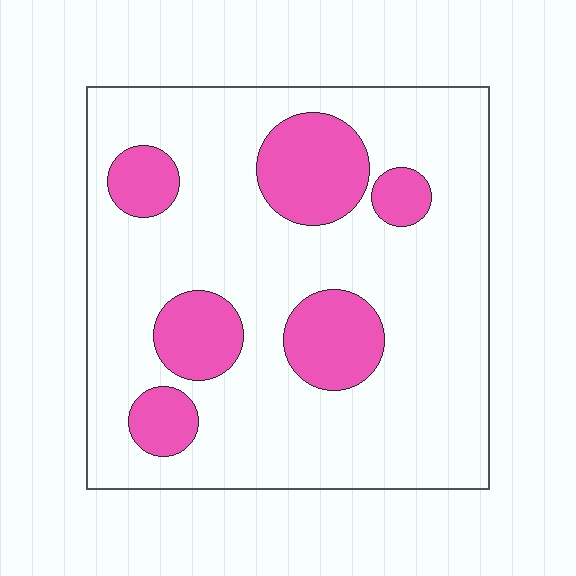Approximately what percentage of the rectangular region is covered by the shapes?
Approximately 20%.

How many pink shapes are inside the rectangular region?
6.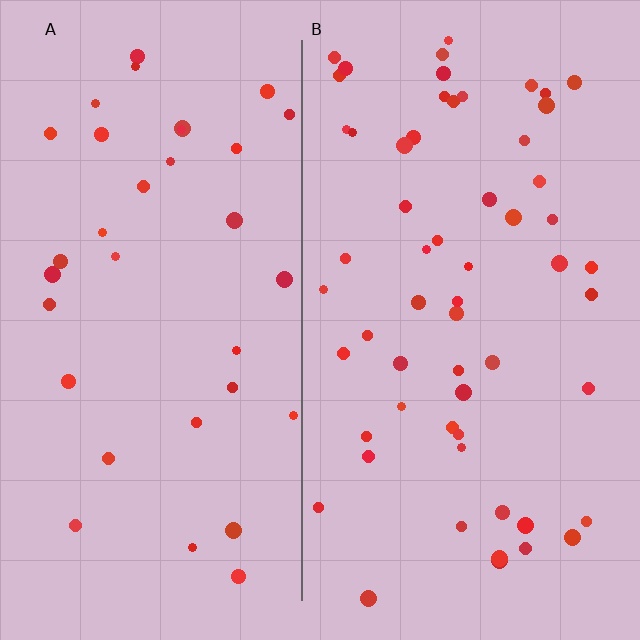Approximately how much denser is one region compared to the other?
Approximately 1.7× — region B over region A.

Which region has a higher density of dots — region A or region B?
B (the right).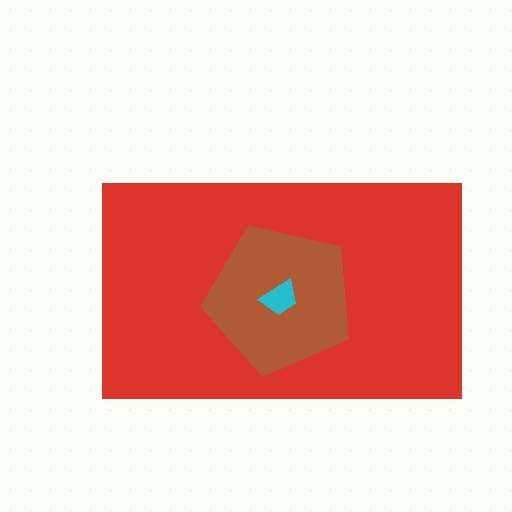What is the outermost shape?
The red rectangle.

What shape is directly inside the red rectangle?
The brown pentagon.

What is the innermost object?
The cyan trapezoid.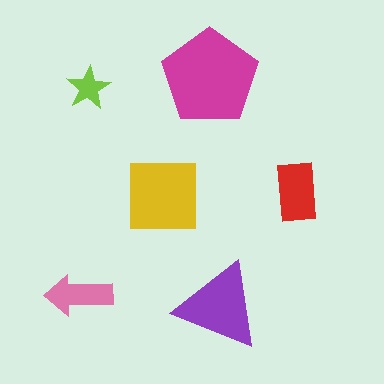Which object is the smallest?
The lime star.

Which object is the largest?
The magenta pentagon.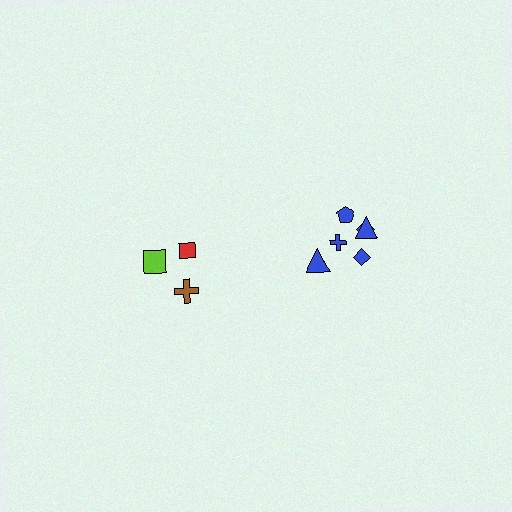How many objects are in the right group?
There are 6 objects.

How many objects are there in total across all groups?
There are 9 objects.